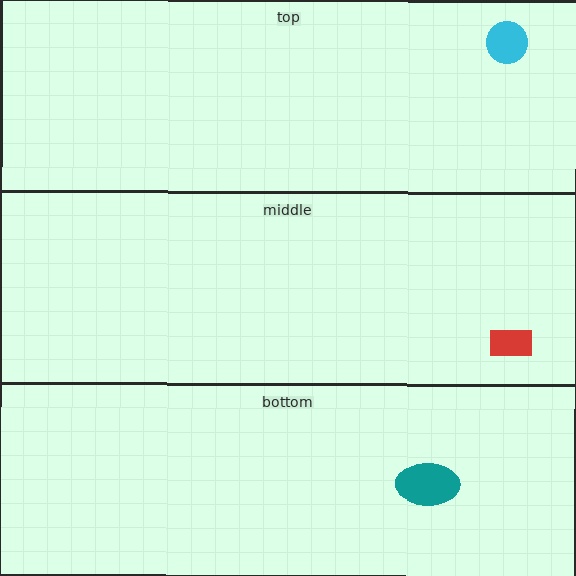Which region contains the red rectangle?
The middle region.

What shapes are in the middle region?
The red rectangle.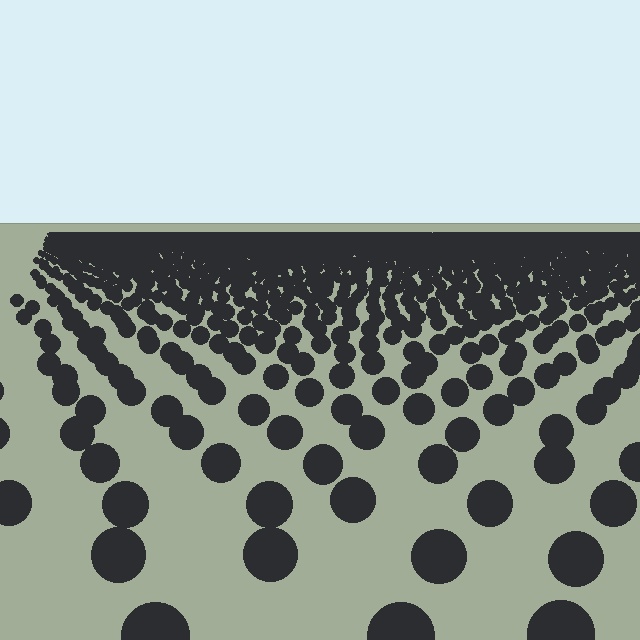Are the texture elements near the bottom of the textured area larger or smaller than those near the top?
Larger. Near the bottom, elements are closer to the viewer and appear at a bigger on-screen size.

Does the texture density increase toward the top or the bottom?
Density increases toward the top.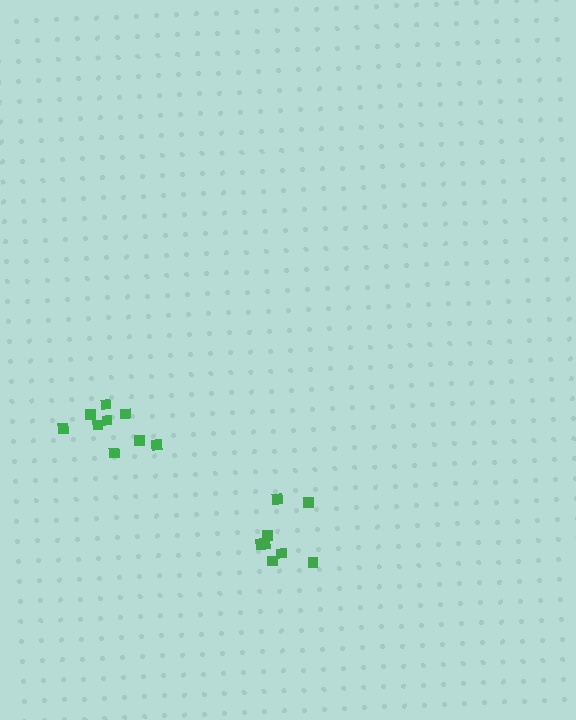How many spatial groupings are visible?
There are 2 spatial groupings.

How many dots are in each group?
Group 1: 9 dots, Group 2: 8 dots (17 total).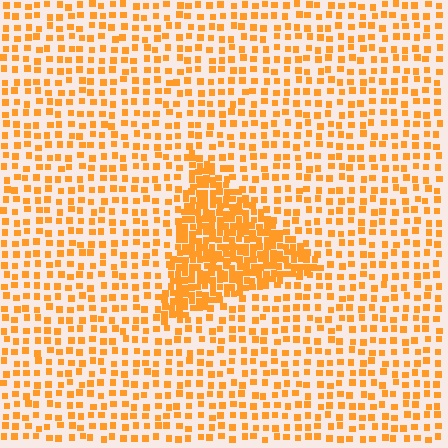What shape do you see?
I see a triangle.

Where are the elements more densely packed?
The elements are more densely packed inside the triangle boundary.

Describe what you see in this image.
The image contains small orange elements arranged at two different densities. A triangle-shaped region is visible where the elements are more densely packed than the surrounding area.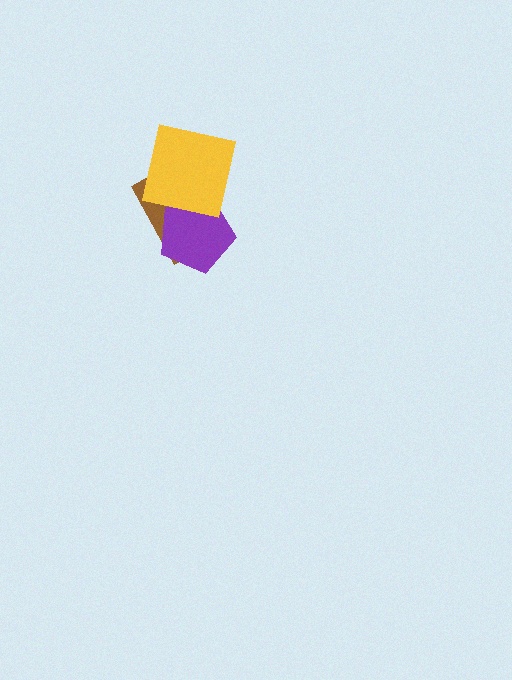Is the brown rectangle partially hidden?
Yes, it is partially covered by another shape.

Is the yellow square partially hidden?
No, no other shape covers it.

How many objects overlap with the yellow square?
2 objects overlap with the yellow square.